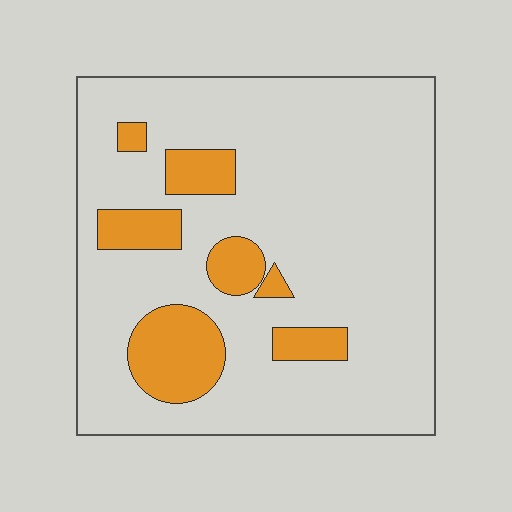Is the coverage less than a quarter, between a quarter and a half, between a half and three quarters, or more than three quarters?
Less than a quarter.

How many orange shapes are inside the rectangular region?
7.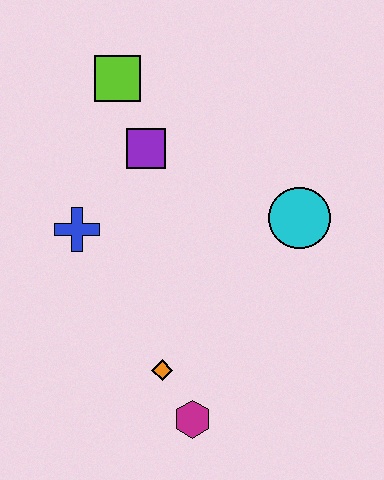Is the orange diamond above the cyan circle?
No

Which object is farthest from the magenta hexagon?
The lime square is farthest from the magenta hexagon.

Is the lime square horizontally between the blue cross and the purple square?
Yes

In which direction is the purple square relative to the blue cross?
The purple square is above the blue cross.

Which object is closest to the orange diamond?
The magenta hexagon is closest to the orange diamond.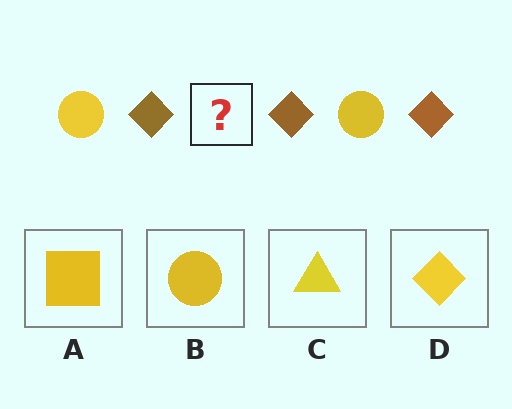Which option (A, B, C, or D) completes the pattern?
B.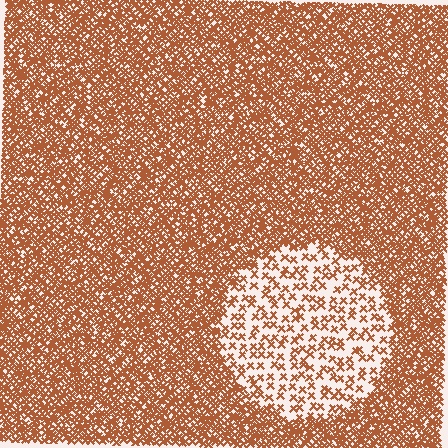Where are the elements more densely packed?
The elements are more densely packed outside the circle boundary.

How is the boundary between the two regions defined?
The boundary is defined by a change in element density (approximately 3.1x ratio). All elements are the same color, size, and shape.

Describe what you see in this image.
The image contains small brown elements arranged at two different densities. A circle-shaped region is visible where the elements are less densely packed than the surrounding area.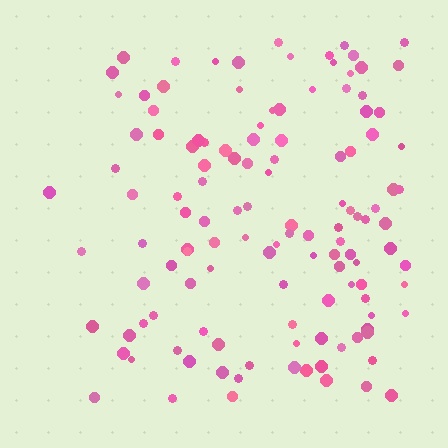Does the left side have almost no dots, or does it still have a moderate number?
Still a moderate number, just noticeably fewer than the right.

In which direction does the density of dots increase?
From left to right, with the right side densest.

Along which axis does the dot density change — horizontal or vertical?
Horizontal.